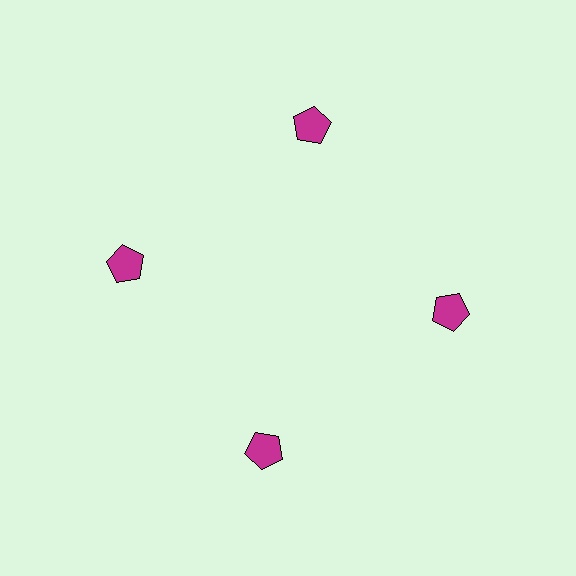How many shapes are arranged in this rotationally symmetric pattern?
There are 4 shapes, arranged in 4 groups of 1.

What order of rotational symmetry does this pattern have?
This pattern has 4-fold rotational symmetry.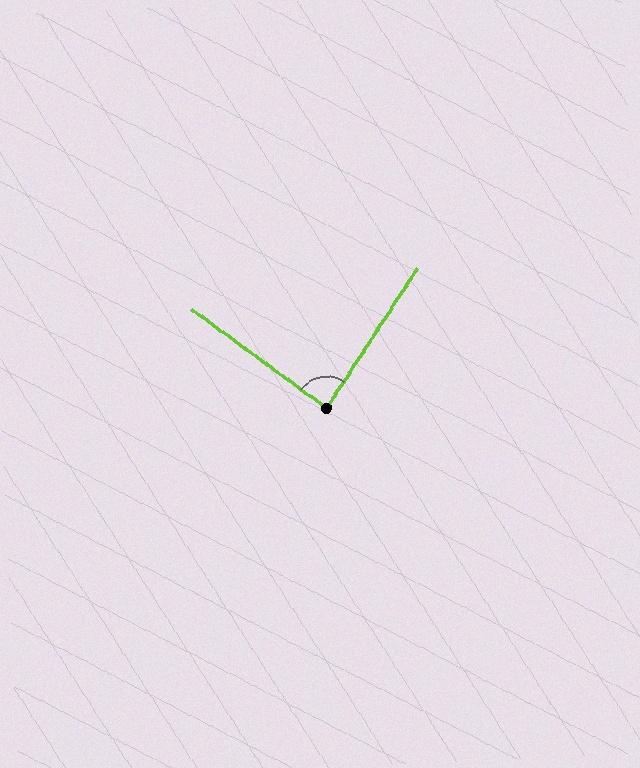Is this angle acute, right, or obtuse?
It is approximately a right angle.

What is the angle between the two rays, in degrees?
Approximately 87 degrees.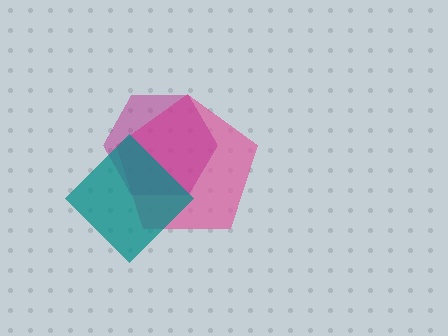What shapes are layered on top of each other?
The layered shapes are: a pink pentagon, a magenta hexagon, a teal diamond.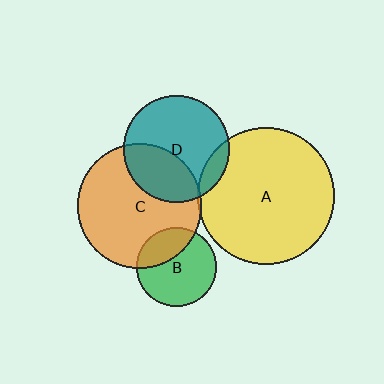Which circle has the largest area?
Circle A (yellow).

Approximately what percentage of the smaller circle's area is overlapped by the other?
Approximately 5%.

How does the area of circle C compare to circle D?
Approximately 1.4 times.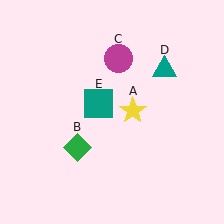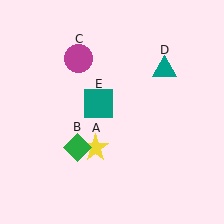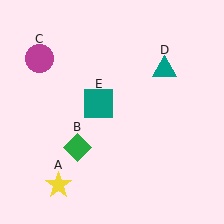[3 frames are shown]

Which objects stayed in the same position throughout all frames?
Green diamond (object B) and teal triangle (object D) and teal square (object E) remained stationary.